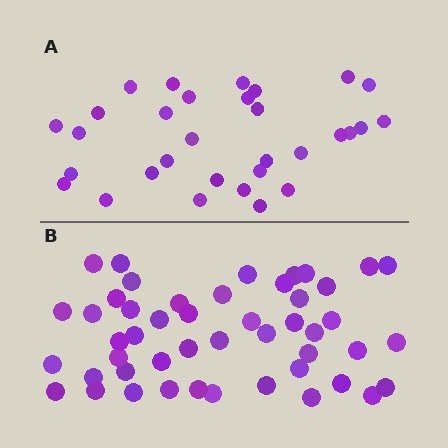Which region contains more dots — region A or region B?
Region B (the bottom region) has more dots.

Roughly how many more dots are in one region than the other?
Region B has approximately 15 more dots than region A.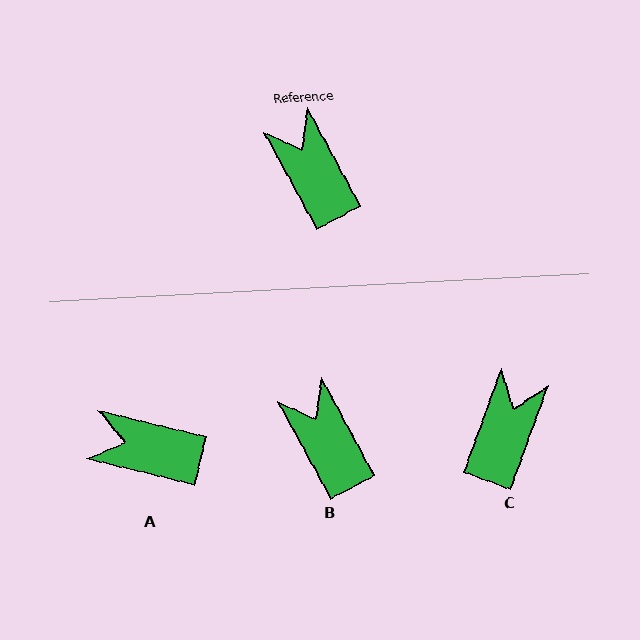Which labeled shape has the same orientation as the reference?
B.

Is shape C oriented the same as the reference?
No, it is off by about 49 degrees.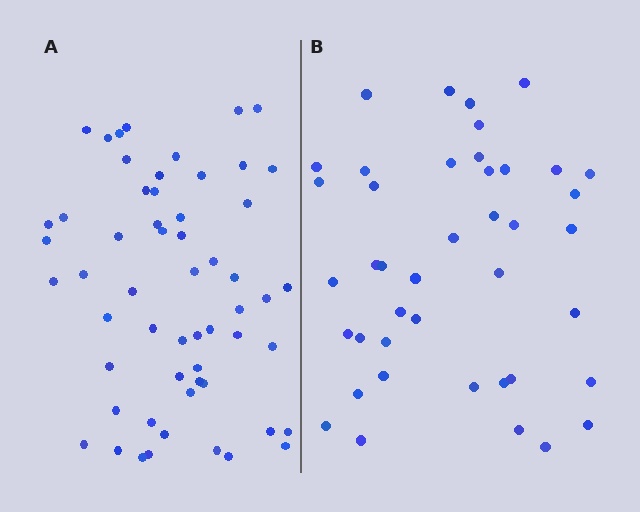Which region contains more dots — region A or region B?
Region A (the left region) has more dots.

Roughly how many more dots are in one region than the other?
Region A has approximately 15 more dots than region B.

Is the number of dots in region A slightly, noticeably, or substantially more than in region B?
Region A has noticeably more, but not dramatically so. The ratio is roughly 1.4 to 1.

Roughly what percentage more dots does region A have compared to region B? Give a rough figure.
About 35% more.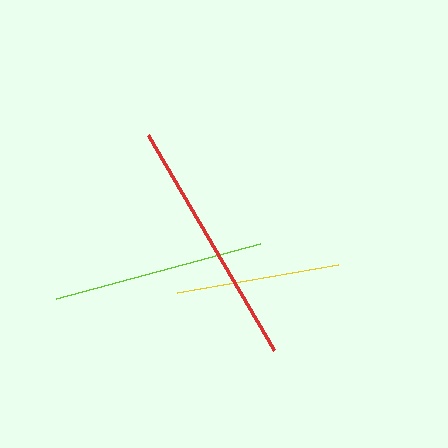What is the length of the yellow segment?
The yellow segment is approximately 164 pixels long.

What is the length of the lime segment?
The lime segment is approximately 211 pixels long.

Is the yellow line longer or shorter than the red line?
The red line is longer than the yellow line.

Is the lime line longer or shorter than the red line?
The red line is longer than the lime line.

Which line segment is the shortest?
The yellow line is the shortest at approximately 164 pixels.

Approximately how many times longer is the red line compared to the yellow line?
The red line is approximately 1.5 times the length of the yellow line.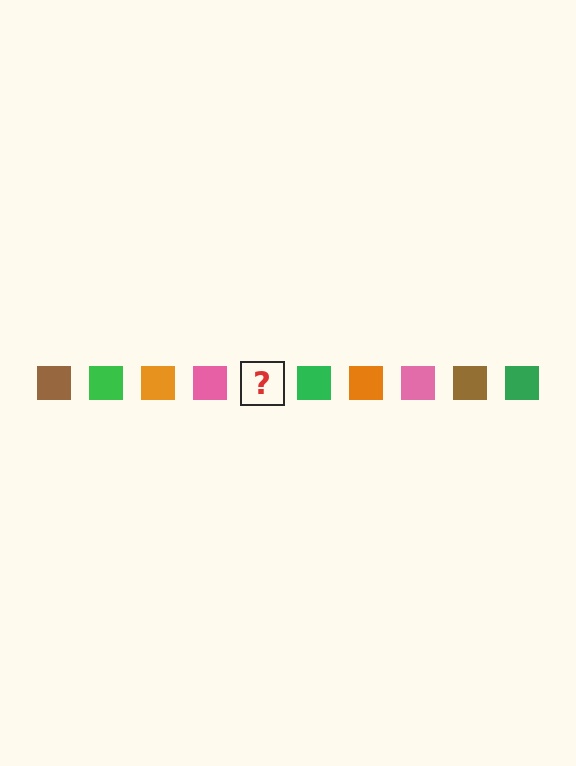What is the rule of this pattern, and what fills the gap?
The rule is that the pattern cycles through brown, green, orange, pink squares. The gap should be filled with a brown square.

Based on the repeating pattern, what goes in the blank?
The blank should be a brown square.